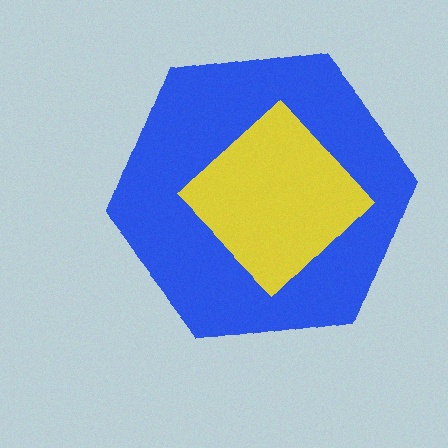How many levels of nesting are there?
2.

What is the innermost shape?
The yellow diamond.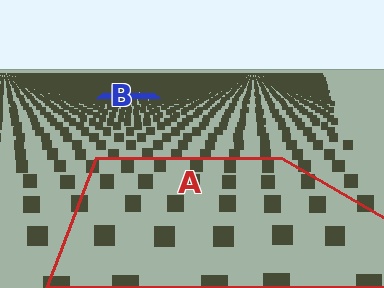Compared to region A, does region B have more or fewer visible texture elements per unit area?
Region B has more texture elements per unit area — they are packed more densely because it is farther away.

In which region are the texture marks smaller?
The texture marks are smaller in region B, because it is farther away.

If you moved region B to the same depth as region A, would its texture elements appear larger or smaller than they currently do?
They would appear larger. At a closer depth, the same texture elements are projected at a bigger on-screen size.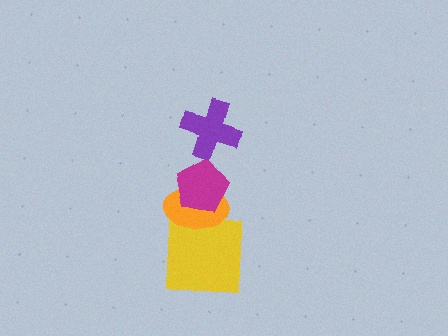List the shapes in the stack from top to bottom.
From top to bottom: the purple cross, the magenta pentagon, the orange ellipse, the yellow square.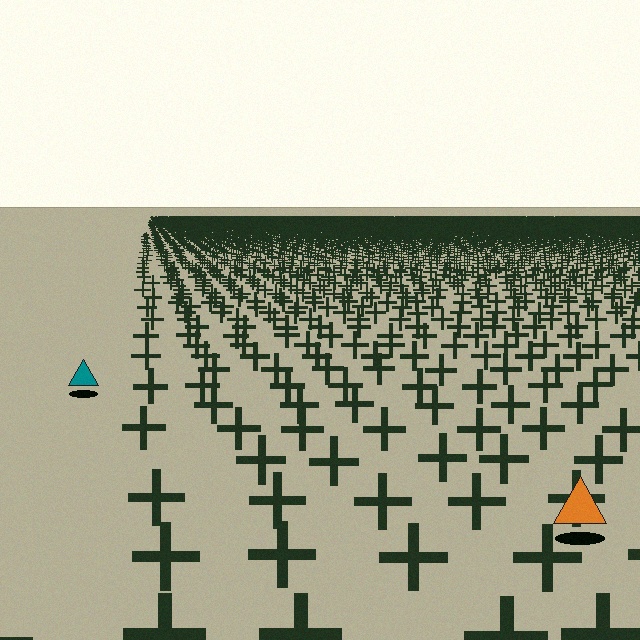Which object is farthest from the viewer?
The teal triangle is farthest from the viewer. It appears smaller and the ground texture around it is denser.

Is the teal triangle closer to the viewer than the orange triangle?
No. The orange triangle is closer — you can tell from the texture gradient: the ground texture is coarser near it.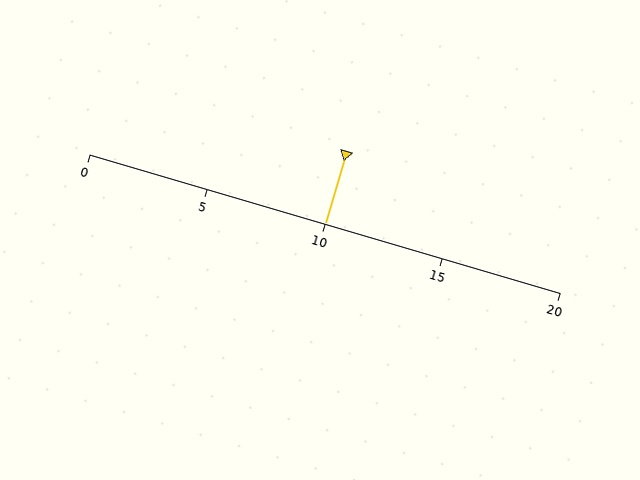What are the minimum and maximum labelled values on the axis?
The axis runs from 0 to 20.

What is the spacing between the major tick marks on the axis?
The major ticks are spaced 5 apart.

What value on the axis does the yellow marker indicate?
The marker indicates approximately 10.